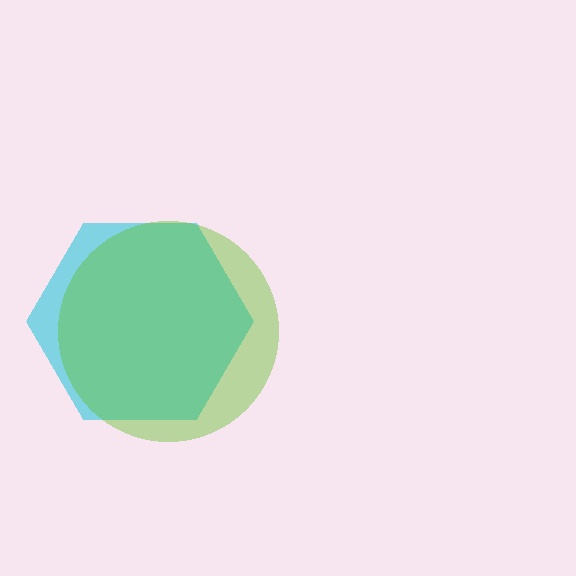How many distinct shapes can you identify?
There are 2 distinct shapes: a cyan hexagon, a lime circle.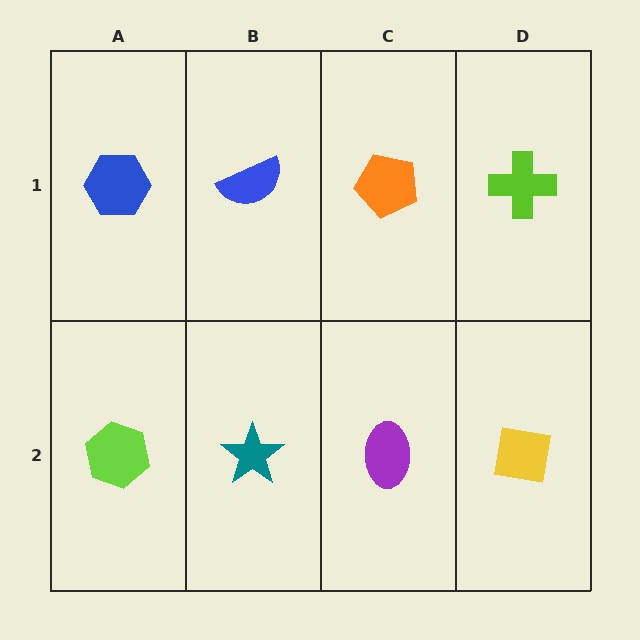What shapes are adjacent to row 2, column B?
A blue semicircle (row 1, column B), a lime hexagon (row 2, column A), a purple ellipse (row 2, column C).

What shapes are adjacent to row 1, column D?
A yellow square (row 2, column D), an orange pentagon (row 1, column C).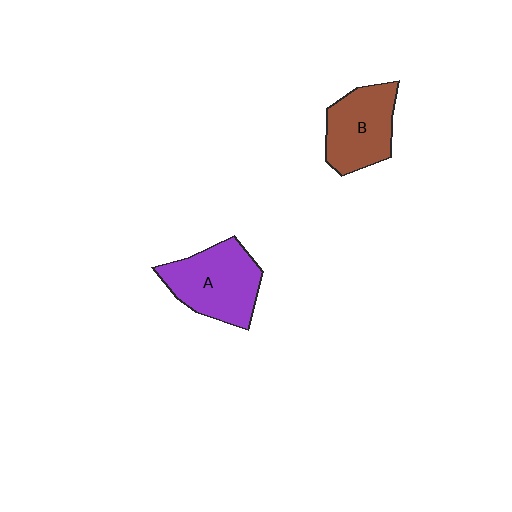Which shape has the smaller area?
Shape B (brown).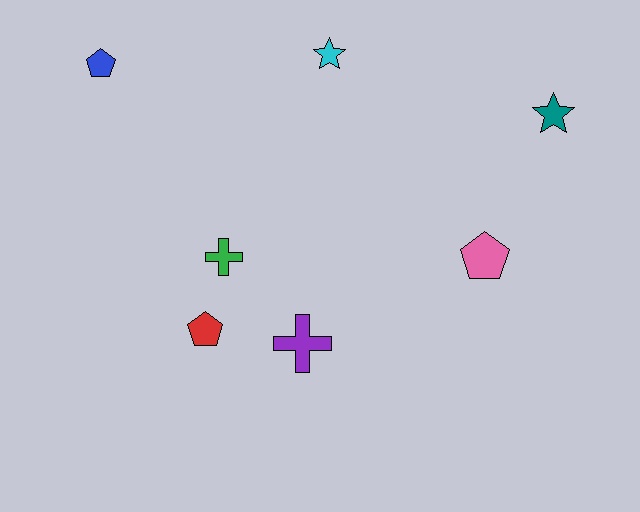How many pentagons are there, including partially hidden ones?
There are 3 pentagons.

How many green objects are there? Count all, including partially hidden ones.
There is 1 green object.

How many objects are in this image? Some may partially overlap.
There are 7 objects.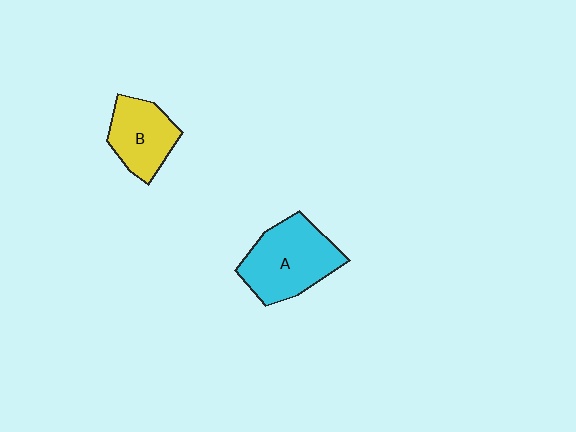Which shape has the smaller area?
Shape B (yellow).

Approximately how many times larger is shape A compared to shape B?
Approximately 1.4 times.